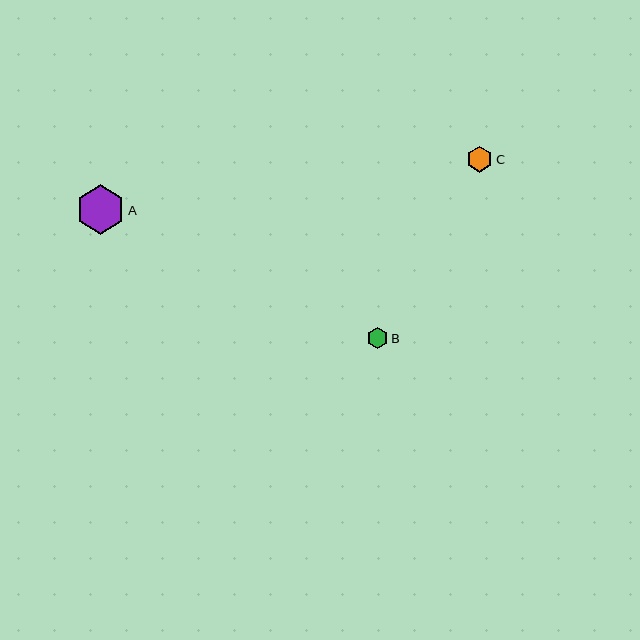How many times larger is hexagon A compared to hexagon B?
Hexagon A is approximately 2.4 times the size of hexagon B.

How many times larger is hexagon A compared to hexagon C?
Hexagon A is approximately 1.9 times the size of hexagon C.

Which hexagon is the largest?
Hexagon A is the largest with a size of approximately 49 pixels.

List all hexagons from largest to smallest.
From largest to smallest: A, C, B.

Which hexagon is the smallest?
Hexagon B is the smallest with a size of approximately 20 pixels.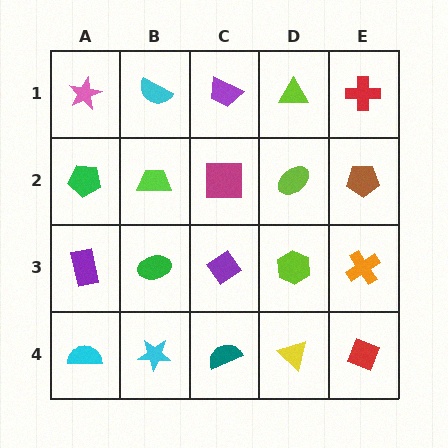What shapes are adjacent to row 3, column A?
A green pentagon (row 2, column A), a cyan semicircle (row 4, column A), a green ellipse (row 3, column B).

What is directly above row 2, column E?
A red cross.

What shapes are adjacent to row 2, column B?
A cyan semicircle (row 1, column B), a green ellipse (row 3, column B), a green pentagon (row 2, column A), a magenta square (row 2, column C).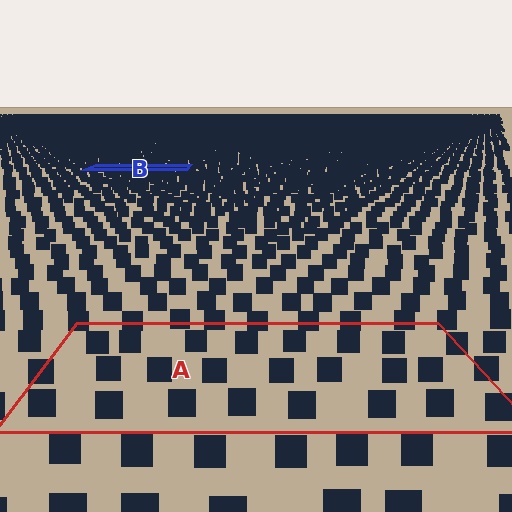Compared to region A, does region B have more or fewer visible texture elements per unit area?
Region B has more texture elements per unit area — they are packed more densely because it is farther away.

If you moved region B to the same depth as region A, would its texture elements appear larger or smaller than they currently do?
They would appear larger. At a closer depth, the same texture elements are projected at a bigger on-screen size.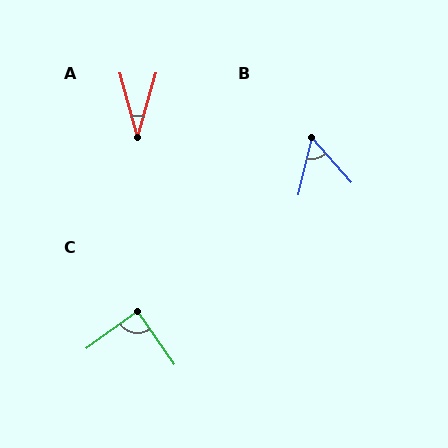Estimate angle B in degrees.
Approximately 55 degrees.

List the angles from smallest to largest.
A (31°), B (55°), C (88°).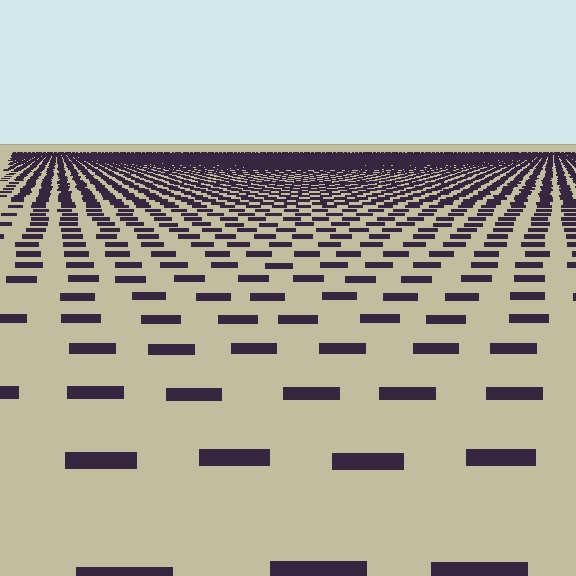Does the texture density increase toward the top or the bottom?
Density increases toward the top.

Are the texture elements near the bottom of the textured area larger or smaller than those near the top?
Larger. Near the bottom, elements are closer to the viewer and appear at a bigger on-screen size.